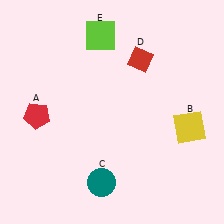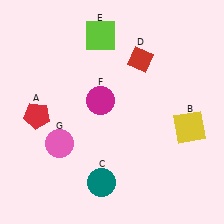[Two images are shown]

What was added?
A magenta circle (F), a pink circle (G) were added in Image 2.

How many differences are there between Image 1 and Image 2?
There are 2 differences between the two images.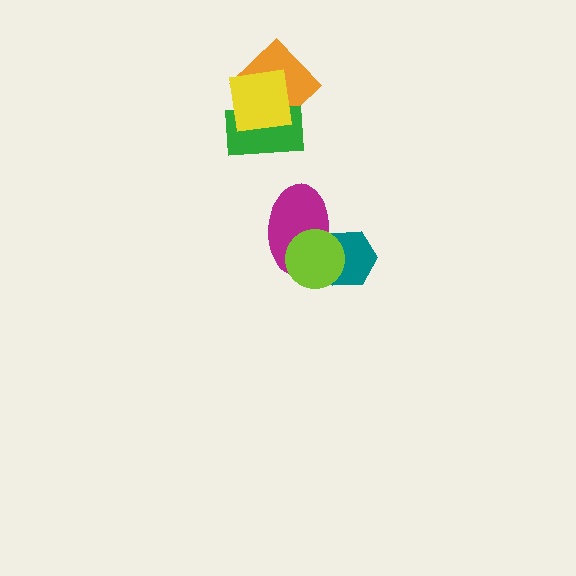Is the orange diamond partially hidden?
Yes, it is partially covered by another shape.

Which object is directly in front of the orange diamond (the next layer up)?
The green rectangle is directly in front of the orange diamond.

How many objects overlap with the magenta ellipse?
2 objects overlap with the magenta ellipse.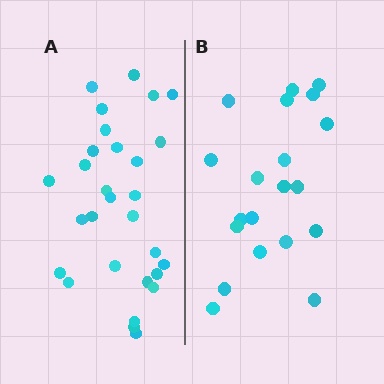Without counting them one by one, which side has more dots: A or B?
Region A (the left region) has more dots.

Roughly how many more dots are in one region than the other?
Region A has roughly 8 or so more dots than region B.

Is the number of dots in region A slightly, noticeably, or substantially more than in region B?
Region A has substantially more. The ratio is roughly 1.4 to 1.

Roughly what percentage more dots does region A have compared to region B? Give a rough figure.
About 45% more.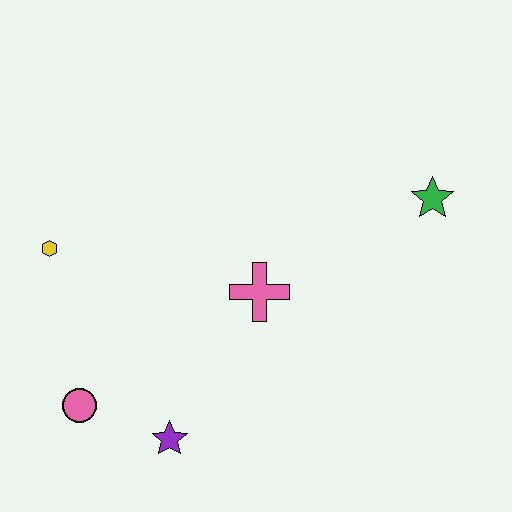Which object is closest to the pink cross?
The purple star is closest to the pink cross.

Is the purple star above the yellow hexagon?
No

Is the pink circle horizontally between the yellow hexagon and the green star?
Yes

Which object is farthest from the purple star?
The green star is farthest from the purple star.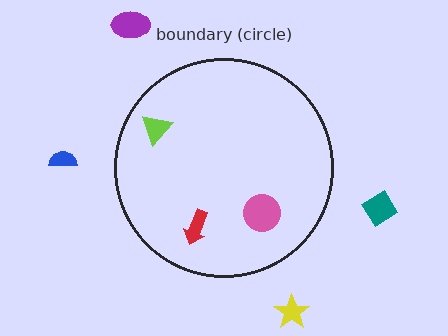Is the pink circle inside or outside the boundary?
Inside.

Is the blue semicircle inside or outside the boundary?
Outside.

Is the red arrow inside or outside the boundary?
Inside.